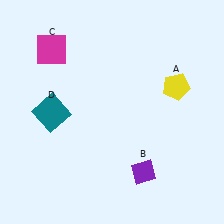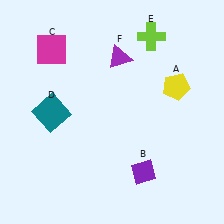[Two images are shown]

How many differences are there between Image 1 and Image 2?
There are 2 differences between the two images.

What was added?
A lime cross (E), a purple triangle (F) were added in Image 2.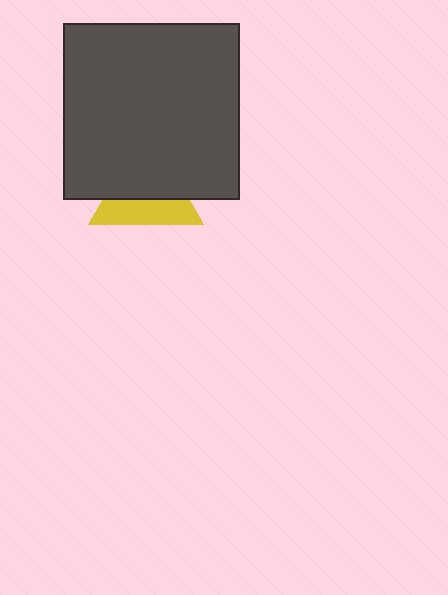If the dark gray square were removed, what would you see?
You would see the complete yellow triangle.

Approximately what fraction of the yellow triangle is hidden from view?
Roughly 55% of the yellow triangle is hidden behind the dark gray square.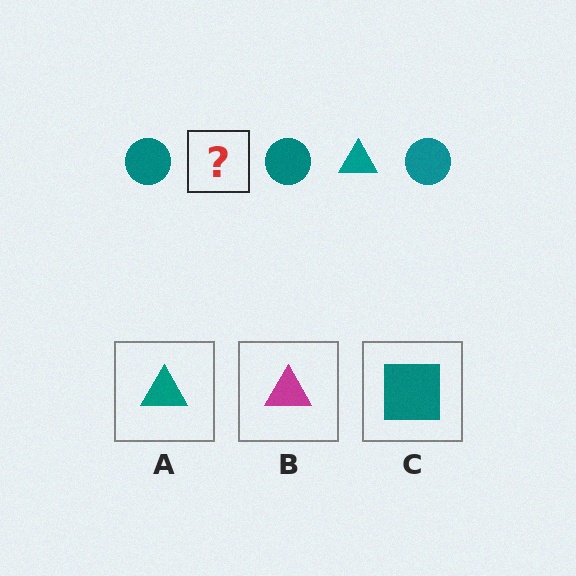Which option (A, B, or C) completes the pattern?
A.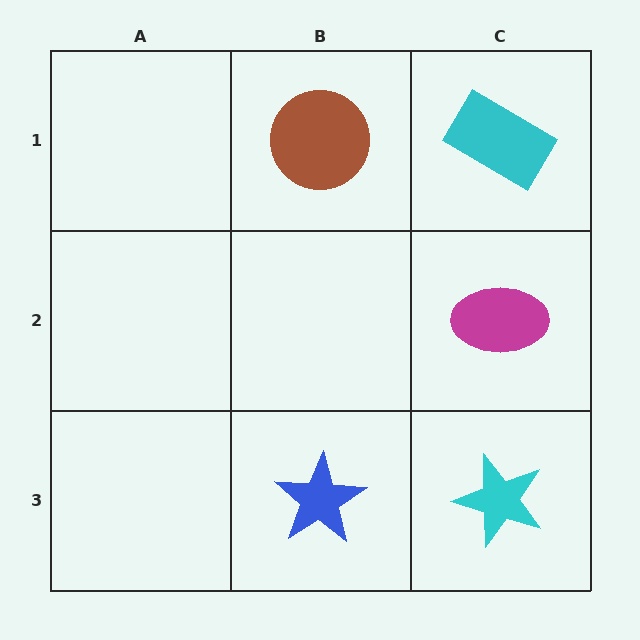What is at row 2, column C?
A magenta ellipse.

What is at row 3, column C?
A cyan star.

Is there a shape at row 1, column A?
No, that cell is empty.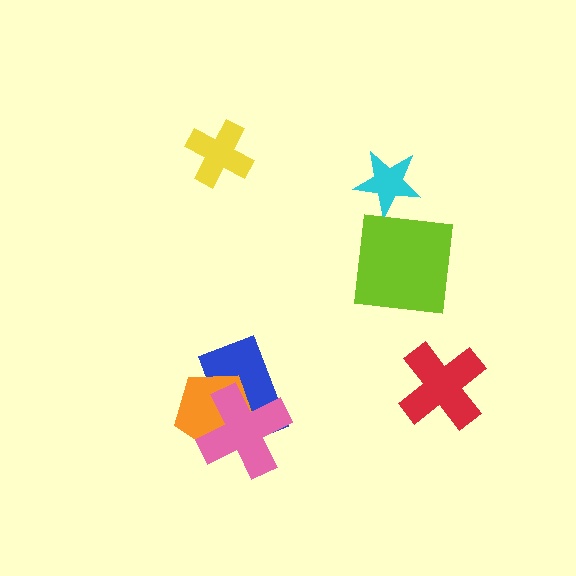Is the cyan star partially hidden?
No, no other shape covers it.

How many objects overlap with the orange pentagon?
2 objects overlap with the orange pentagon.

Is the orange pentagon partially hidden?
Yes, it is partially covered by another shape.